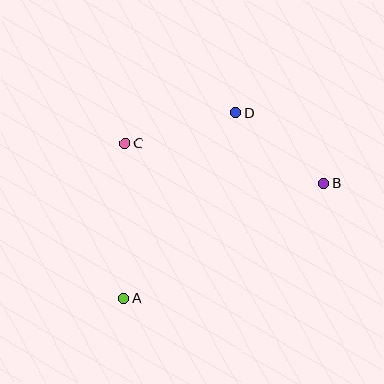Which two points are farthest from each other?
Points A and B are farthest from each other.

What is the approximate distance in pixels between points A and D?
The distance between A and D is approximately 217 pixels.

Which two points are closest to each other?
Points B and D are closest to each other.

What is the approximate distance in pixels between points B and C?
The distance between B and C is approximately 202 pixels.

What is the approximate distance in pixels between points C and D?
The distance between C and D is approximately 115 pixels.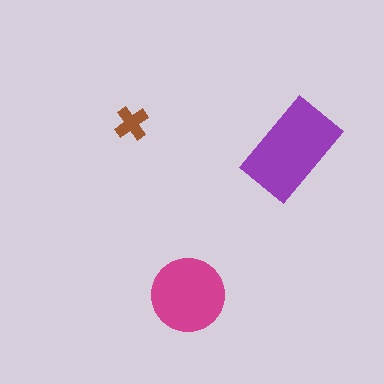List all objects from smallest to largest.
The brown cross, the magenta circle, the purple rectangle.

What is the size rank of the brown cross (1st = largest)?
3rd.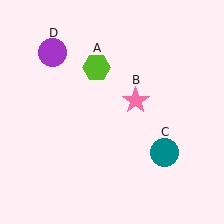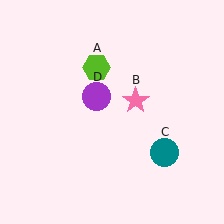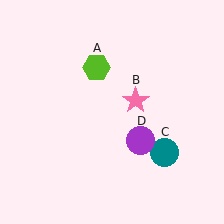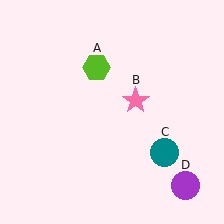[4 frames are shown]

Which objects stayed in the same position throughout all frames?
Lime hexagon (object A) and pink star (object B) and teal circle (object C) remained stationary.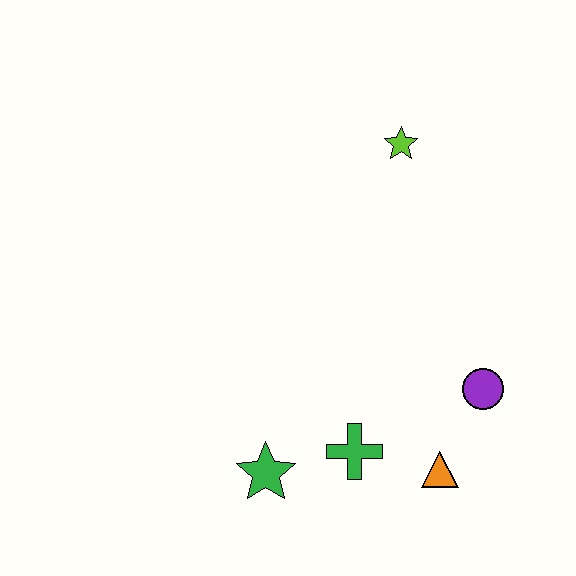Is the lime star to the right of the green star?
Yes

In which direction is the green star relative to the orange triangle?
The green star is to the left of the orange triangle.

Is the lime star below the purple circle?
No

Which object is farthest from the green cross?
The lime star is farthest from the green cross.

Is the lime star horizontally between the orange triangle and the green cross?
Yes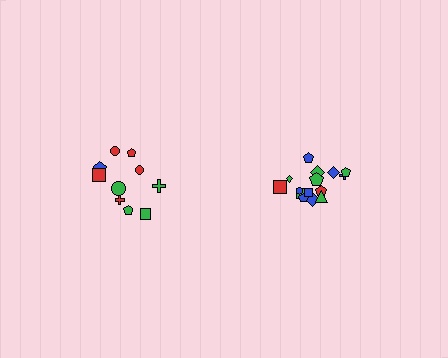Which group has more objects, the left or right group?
The right group.